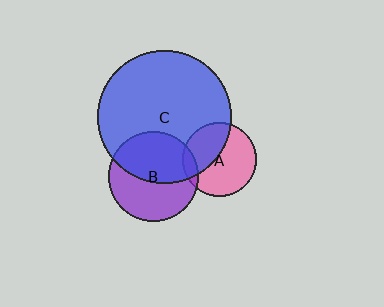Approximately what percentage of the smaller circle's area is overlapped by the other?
Approximately 40%.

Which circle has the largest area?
Circle C (blue).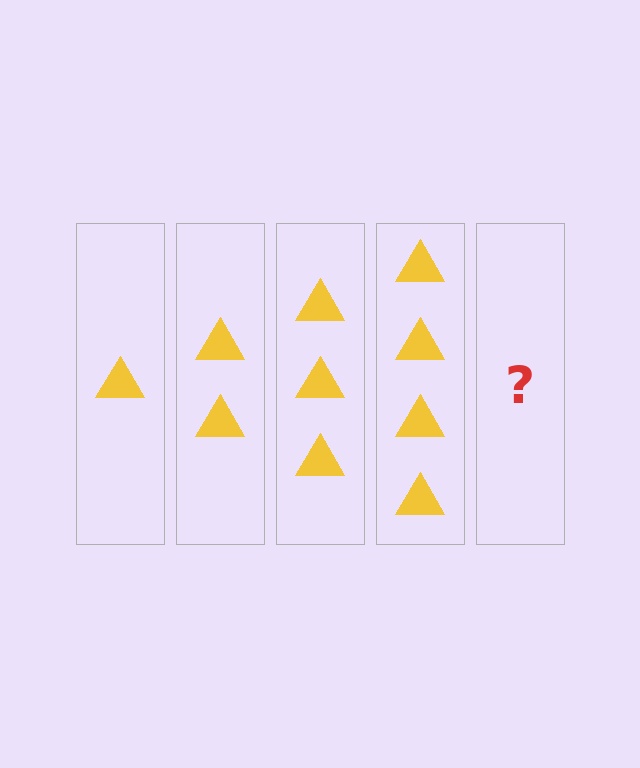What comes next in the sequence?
The next element should be 5 triangles.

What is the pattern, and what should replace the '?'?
The pattern is that each step adds one more triangle. The '?' should be 5 triangles.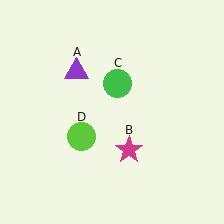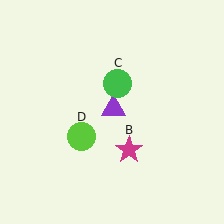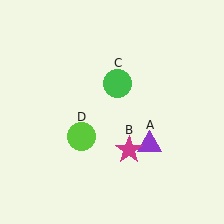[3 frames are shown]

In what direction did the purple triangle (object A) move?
The purple triangle (object A) moved down and to the right.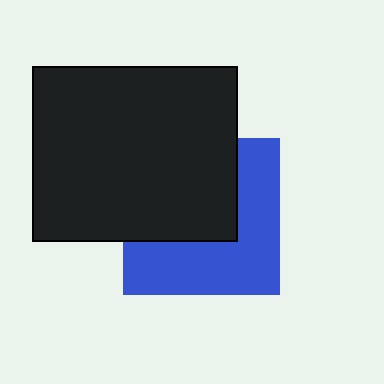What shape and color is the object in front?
The object in front is a black rectangle.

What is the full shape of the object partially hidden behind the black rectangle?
The partially hidden object is a blue square.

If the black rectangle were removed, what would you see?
You would see the complete blue square.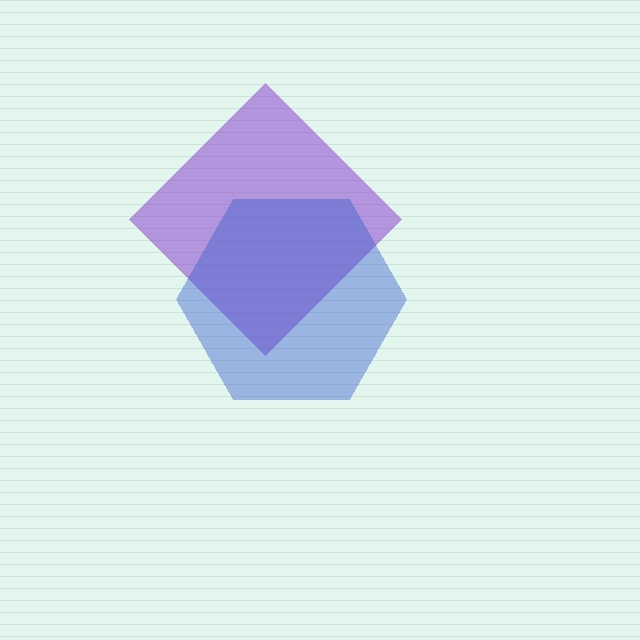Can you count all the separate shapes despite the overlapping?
Yes, there are 2 separate shapes.